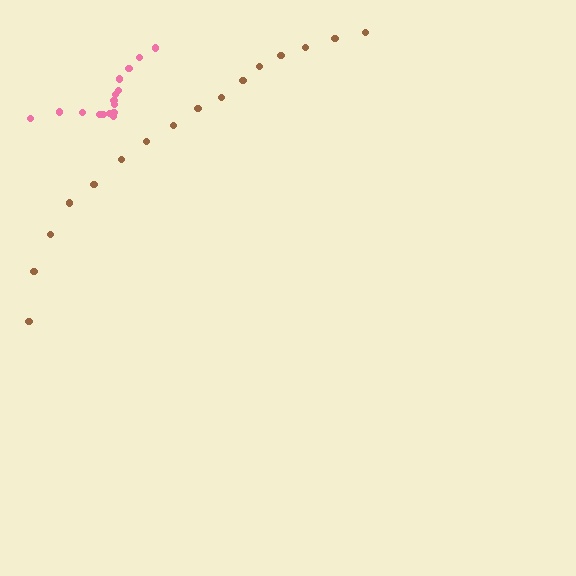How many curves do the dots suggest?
There are 2 distinct paths.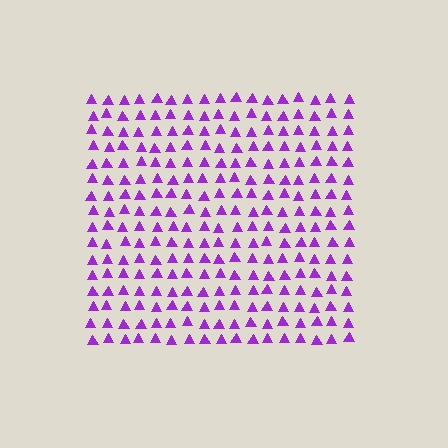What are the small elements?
The small elements are triangles.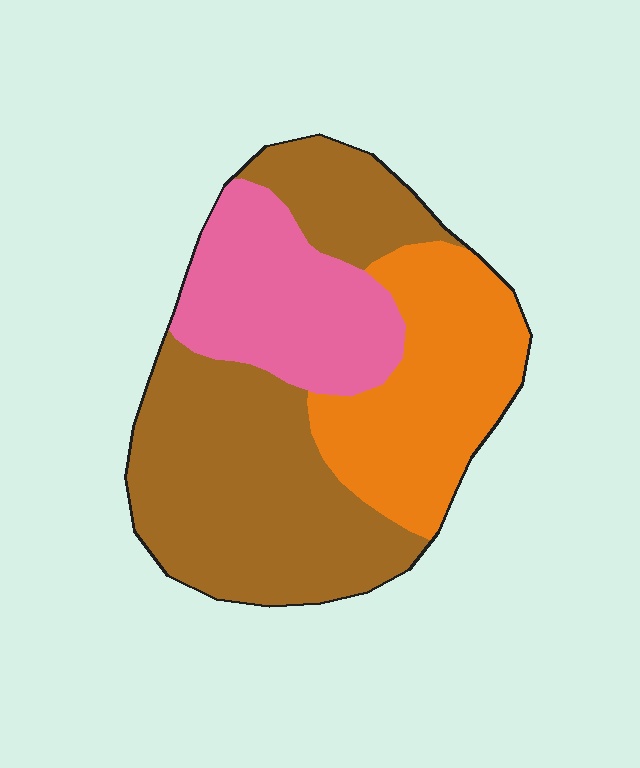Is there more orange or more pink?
Orange.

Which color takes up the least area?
Pink, at roughly 25%.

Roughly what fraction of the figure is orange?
Orange covers roughly 30% of the figure.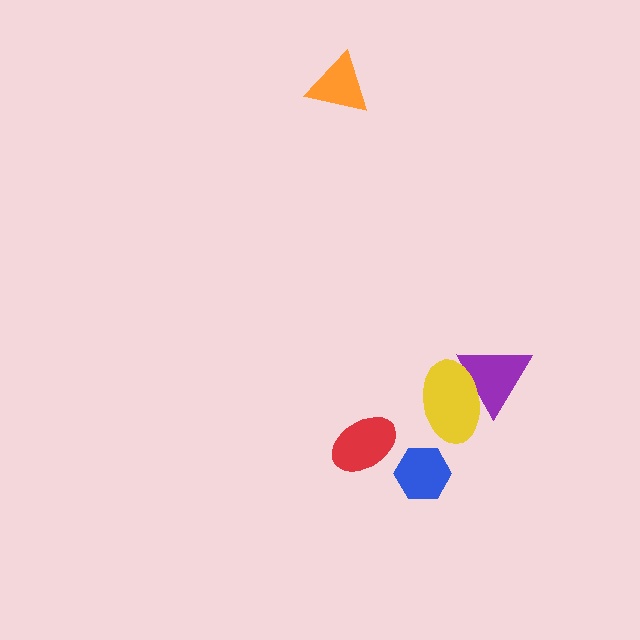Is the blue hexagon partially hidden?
No, no other shape covers it.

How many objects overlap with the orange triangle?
0 objects overlap with the orange triangle.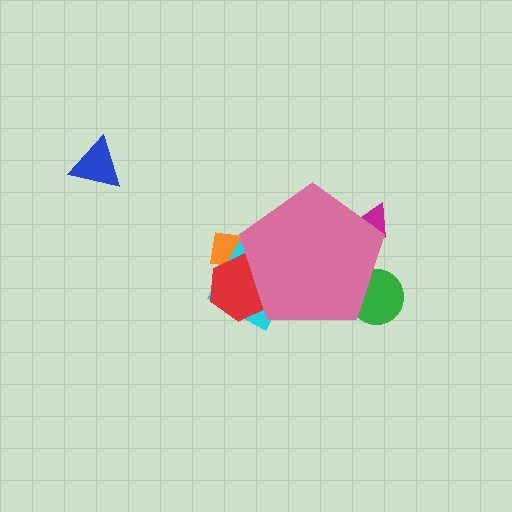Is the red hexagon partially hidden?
Yes, the red hexagon is partially hidden behind the pink pentagon.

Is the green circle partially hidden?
Yes, the green circle is partially hidden behind the pink pentagon.